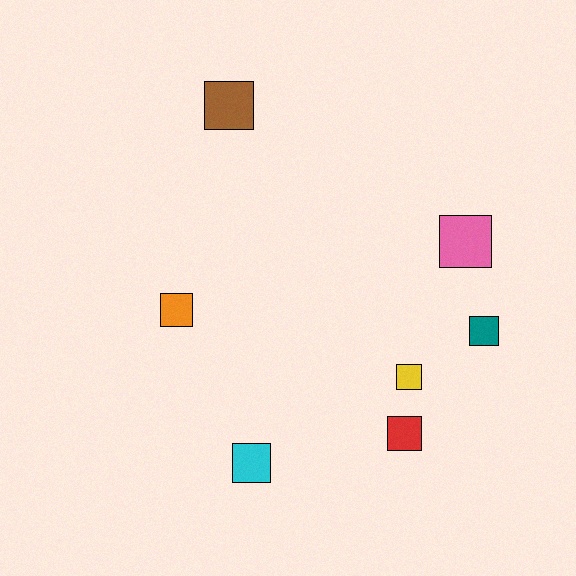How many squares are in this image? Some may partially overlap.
There are 7 squares.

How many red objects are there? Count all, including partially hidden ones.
There is 1 red object.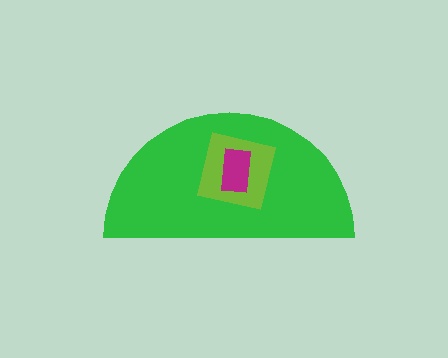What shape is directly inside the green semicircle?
The lime square.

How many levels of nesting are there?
3.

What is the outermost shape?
The green semicircle.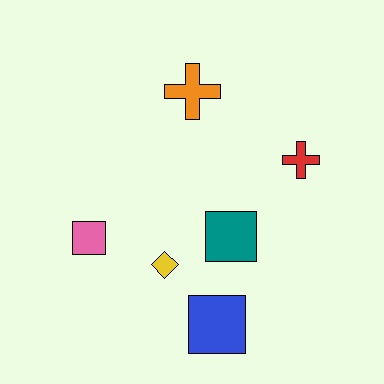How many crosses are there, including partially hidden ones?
There are 2 crosses.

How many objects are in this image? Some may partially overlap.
There are 6 objects.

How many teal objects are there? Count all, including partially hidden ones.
There is 1 teal object.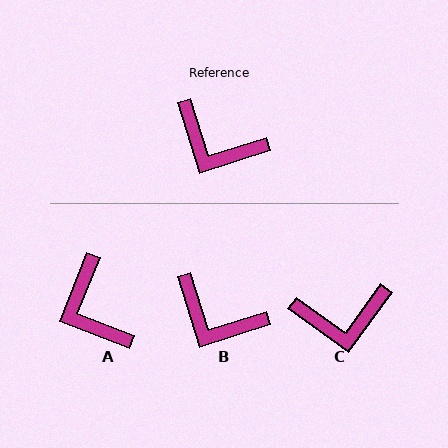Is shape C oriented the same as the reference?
No, it is off by about 36 degrees.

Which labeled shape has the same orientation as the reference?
B.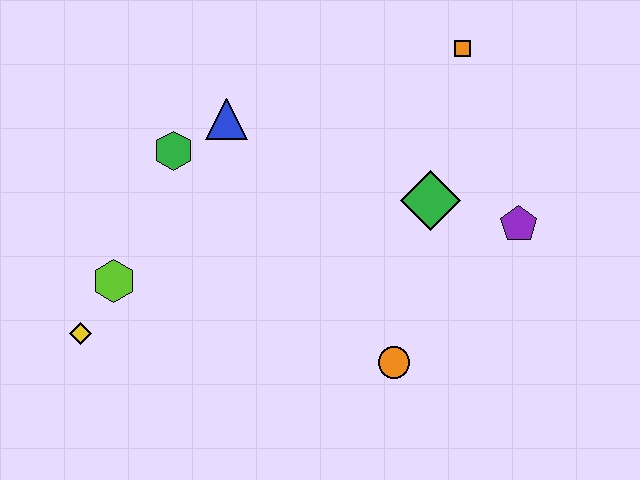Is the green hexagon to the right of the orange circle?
No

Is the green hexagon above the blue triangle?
No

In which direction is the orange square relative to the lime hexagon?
The orange square is to the right of the lime hexagon.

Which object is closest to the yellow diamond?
The lime hexagon is closest to the yellow diamond.